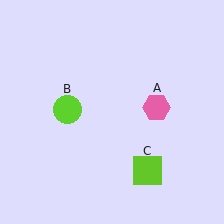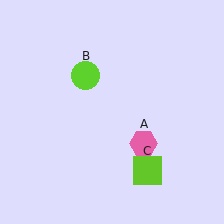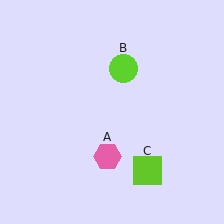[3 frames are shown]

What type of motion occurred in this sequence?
The pink hexagon (object A), lime circle (object B) rotated clockwise around the center of the scene.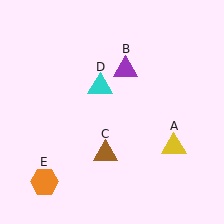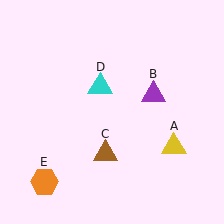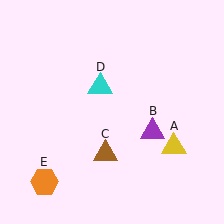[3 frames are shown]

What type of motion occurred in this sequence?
The purple triangle (object B) rotated clockwise around the center of the scene.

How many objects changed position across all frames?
1 object changed position: purple triangle (object B).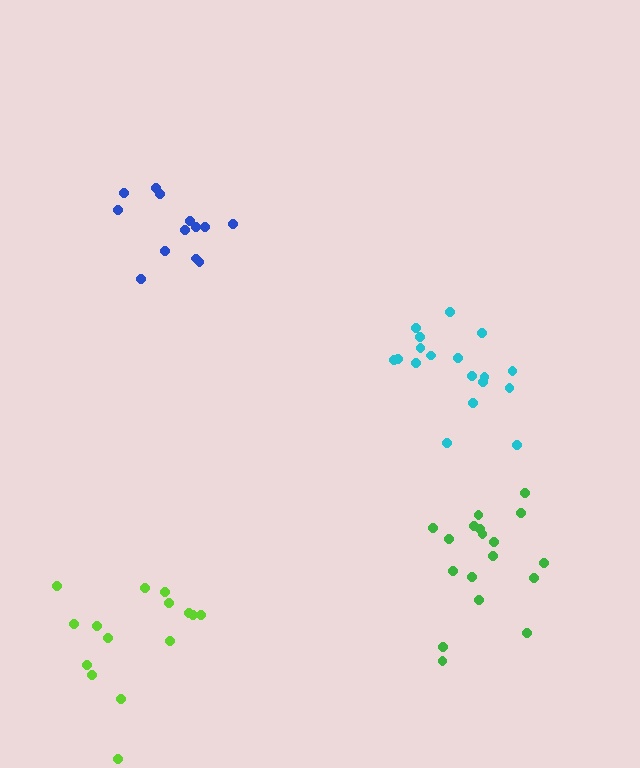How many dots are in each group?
Group 1: 13 dots, Group 2: 15 dots, Group 3: 18 dots, Group 4: 18 dots (64 total).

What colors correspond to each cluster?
The clusters are colored: blue, lime, green, cyan.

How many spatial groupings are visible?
There are 4 spatial groupings.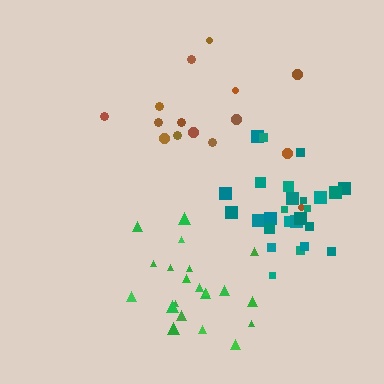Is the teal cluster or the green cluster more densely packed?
Teal.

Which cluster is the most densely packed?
Teal.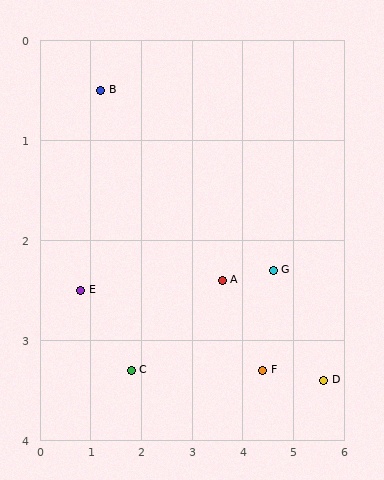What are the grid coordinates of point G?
Point G is at approximately (4.6, 2.3).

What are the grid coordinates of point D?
Point D is at approximately (5.6, 3.4).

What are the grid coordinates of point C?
Point C is at approximately (1.8, 3.3).